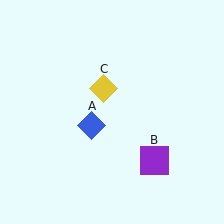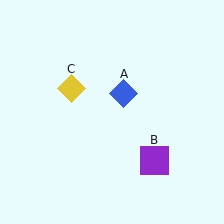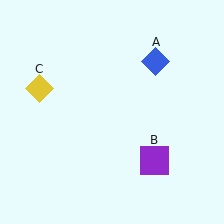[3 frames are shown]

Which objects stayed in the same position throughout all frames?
Purple square (object B) remained stationary.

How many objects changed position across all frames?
2 objects changed position: blue diamond (object A), yellow diamond (object C).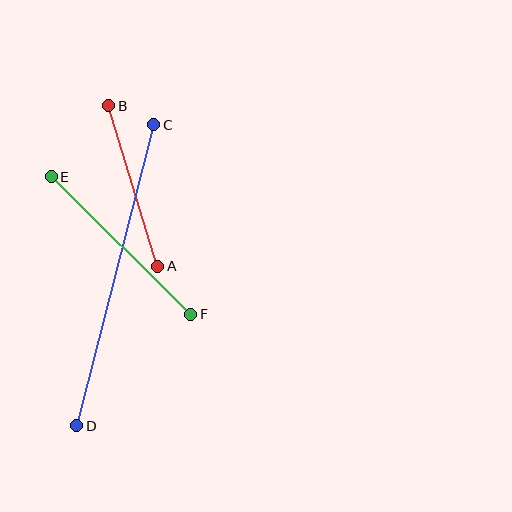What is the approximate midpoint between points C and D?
The midpoint is at approximately (115, 275) pixels.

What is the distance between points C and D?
The distance is approximately 311 pixels.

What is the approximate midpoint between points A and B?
The midpoint is at approximately (133, 186) pixels.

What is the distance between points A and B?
The distance is approximately 168 pixels.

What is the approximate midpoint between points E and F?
The midpoint is at approximately (121, 246) pixels.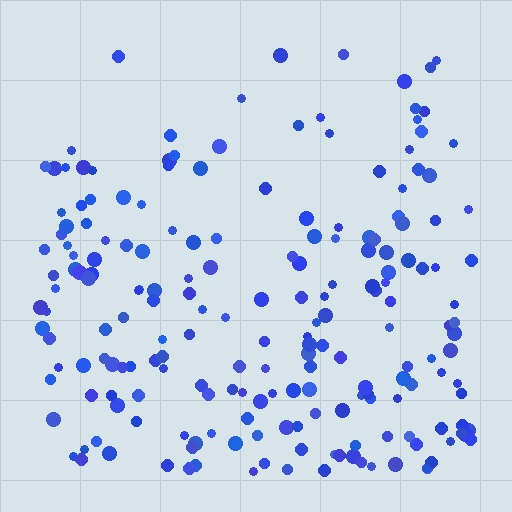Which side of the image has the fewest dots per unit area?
The top.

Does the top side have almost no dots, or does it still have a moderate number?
Still a moderate number, just noticeably fewer than the bottom.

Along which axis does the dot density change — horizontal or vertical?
Vertical.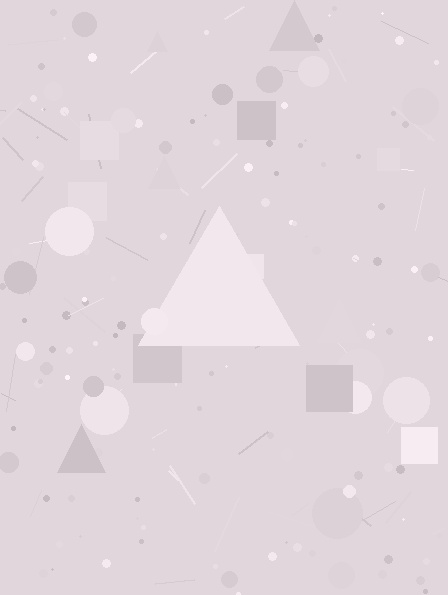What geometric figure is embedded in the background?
A triangle is embedded in the background.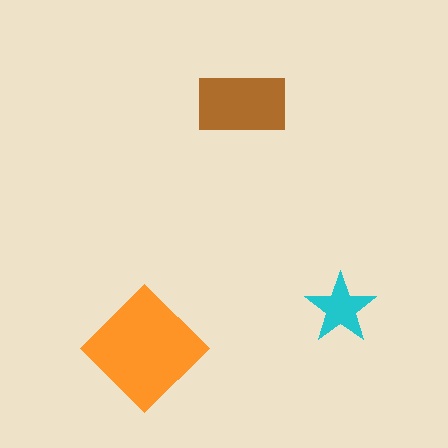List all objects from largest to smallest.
The orange diamond, the brown rectangle, the cyan star.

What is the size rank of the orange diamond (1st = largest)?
1st.